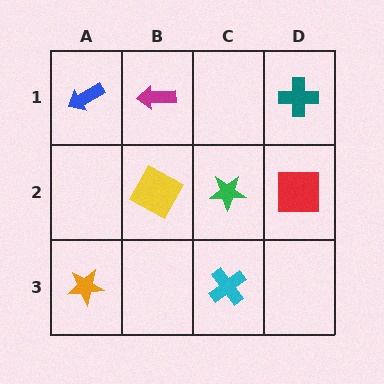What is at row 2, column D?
A red square.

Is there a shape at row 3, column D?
No, that cell is empty.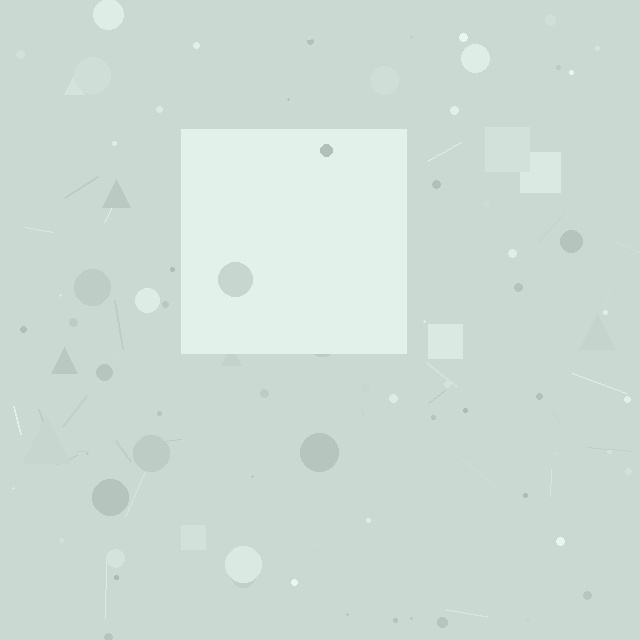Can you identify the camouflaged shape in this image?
The camouflaged shape is a square.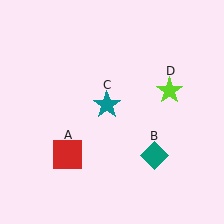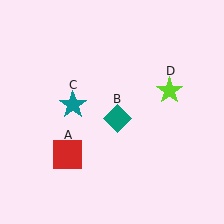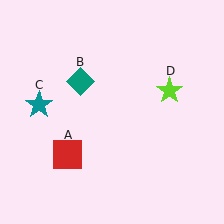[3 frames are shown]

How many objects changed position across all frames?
2 objects changed position: teal diamond (object B), teal star (object C).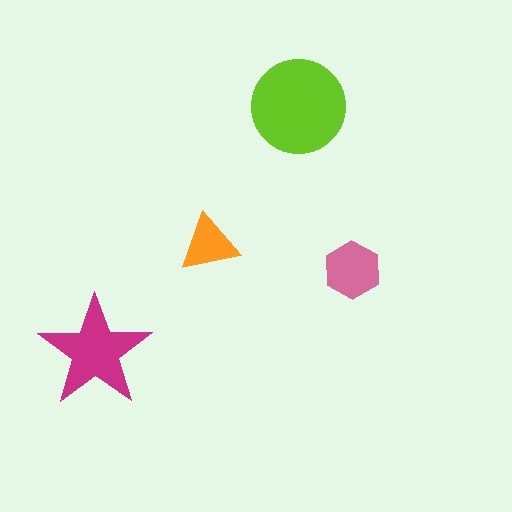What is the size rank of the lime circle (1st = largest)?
1st.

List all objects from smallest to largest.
The orange triangle, the pink hexagon, the magenta star, the lime circle.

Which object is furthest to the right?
The pink hexagon is rightmost.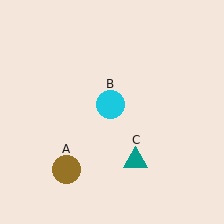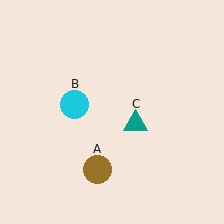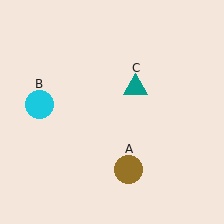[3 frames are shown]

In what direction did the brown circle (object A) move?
The brown circle (object A) moved right.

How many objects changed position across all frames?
3 objects changed position: brown circle (object A), cyan circle (object B), teal triangle (object C).